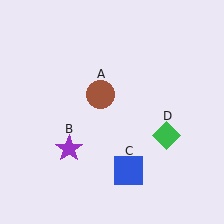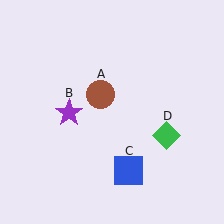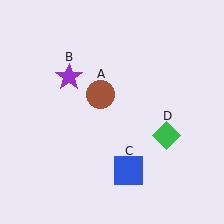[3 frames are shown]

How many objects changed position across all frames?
1 object changed position: purple star (object B).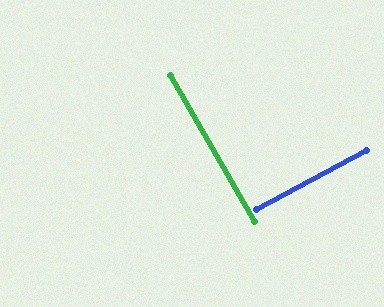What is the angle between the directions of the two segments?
Approximately 89 degrees.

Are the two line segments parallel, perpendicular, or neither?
Perpendicular — they meet at approximately 89°.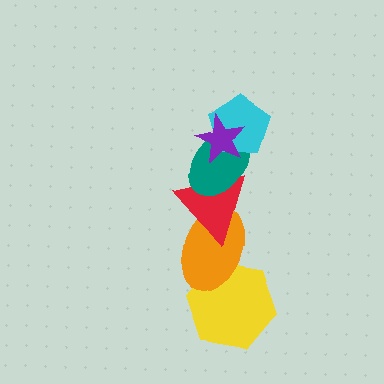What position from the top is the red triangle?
The red triangle is 4th from the top.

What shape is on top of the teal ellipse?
The cyan pentagon is on top of the teal ellipse.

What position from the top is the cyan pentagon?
The cyan pentagon is 2nd from the top.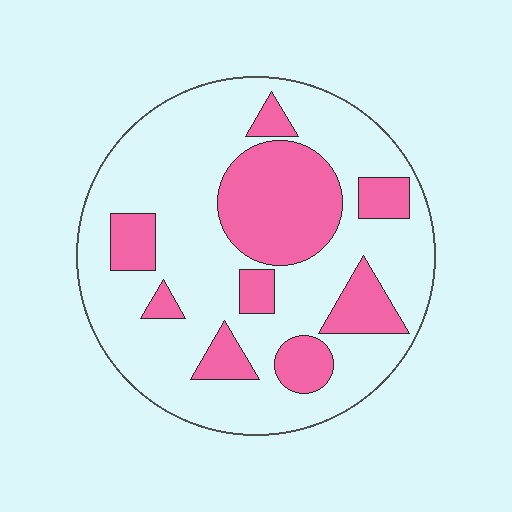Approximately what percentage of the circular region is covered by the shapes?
Approximately 30%.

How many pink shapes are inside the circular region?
9.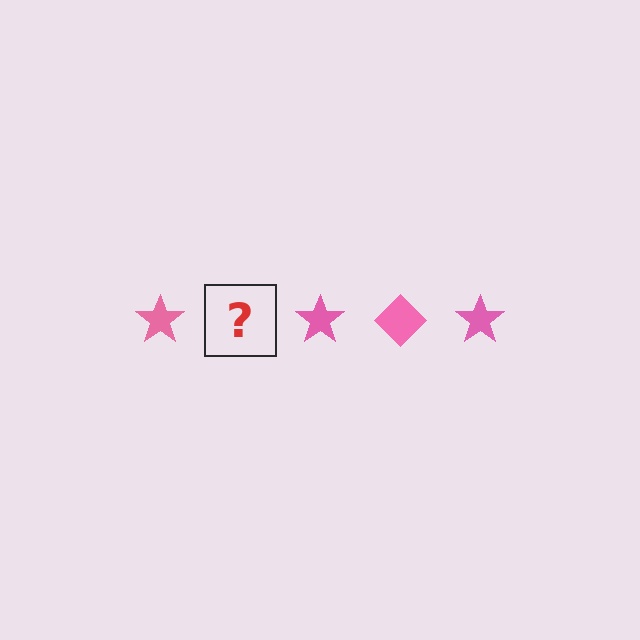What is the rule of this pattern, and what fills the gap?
The rule is that the pattern cycles through star, diamond shapes in pink. The gap should be filled with a pink diamond.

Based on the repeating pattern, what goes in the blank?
The blank should be a pink diamond.